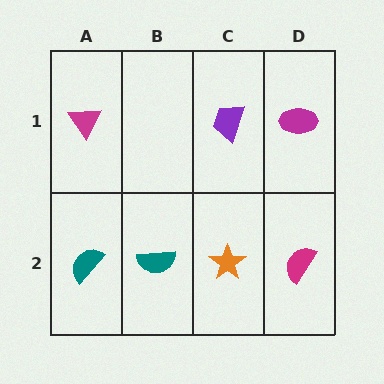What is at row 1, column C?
A purple trapezoid.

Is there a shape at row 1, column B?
No, that cell is empty.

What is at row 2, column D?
A magenta semicircle.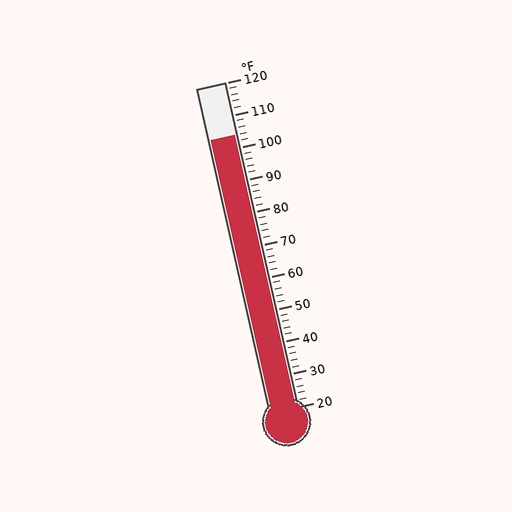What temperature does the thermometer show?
The thermometer shows approximately 104°F.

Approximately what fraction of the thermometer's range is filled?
The thermometer is filled to approximately 85% of its range.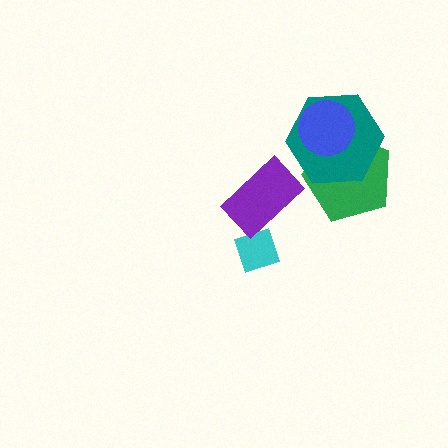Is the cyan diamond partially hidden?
Yes, it is partially covered by another shape.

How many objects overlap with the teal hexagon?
2 objects overlap with the teal hexagon.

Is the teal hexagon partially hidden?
Yes, it is partially covered by another shape.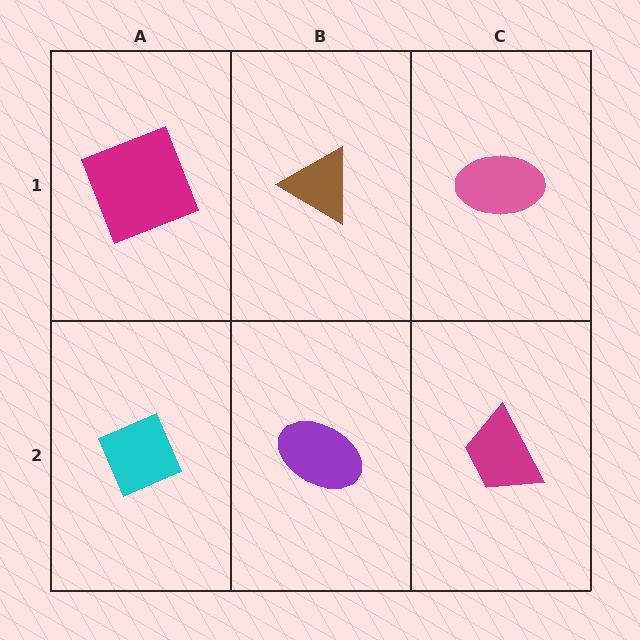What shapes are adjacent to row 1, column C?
A magenta trapezoid (row 2, column C), a brown triangle (row 1, column B).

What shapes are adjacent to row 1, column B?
A purple ellipse (row 2, column B), a magenta square (row 1, column A), a pink ellipse (row 1, column C).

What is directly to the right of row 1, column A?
A brown triangle.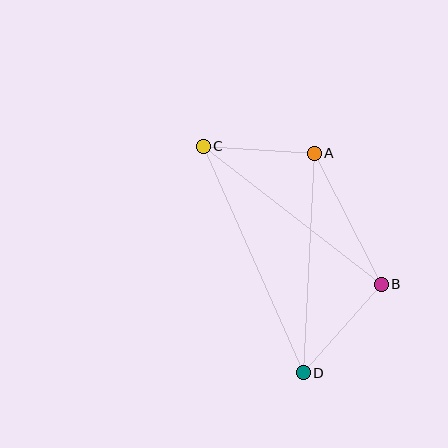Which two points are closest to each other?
Points A and C are closest to each other.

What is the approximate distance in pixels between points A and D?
The distance between A and D is approximately 220 pixels.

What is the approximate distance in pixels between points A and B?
The distance between A and B is approximately 147 pixels.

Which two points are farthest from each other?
Points C and D are farthest from each other.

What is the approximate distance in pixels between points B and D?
The distance between B and D is approximately 118 pixels.